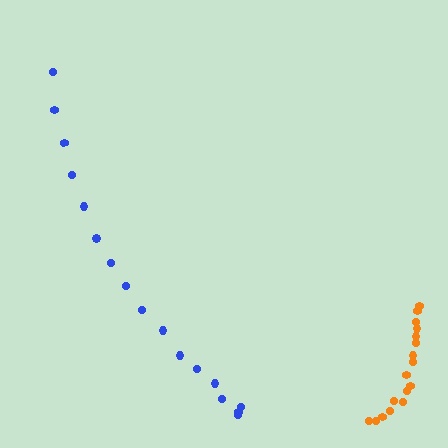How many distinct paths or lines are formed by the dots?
There are 2 distinct paths.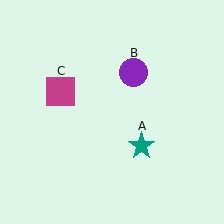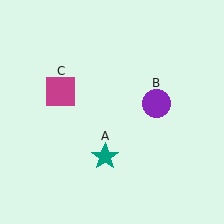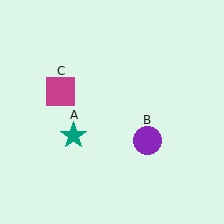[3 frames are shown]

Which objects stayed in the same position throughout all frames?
Magenta square (object C) remained stationary.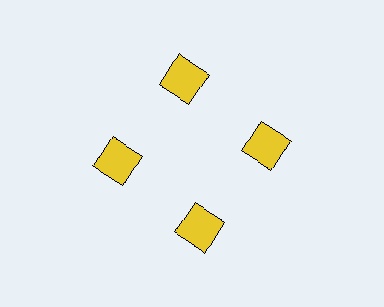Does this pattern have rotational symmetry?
Yes, this pattern has 4-fold rotational symmetry. It looks the same after rotating 90 degrees around the center.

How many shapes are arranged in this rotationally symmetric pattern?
There are 4 shapes, arranged in 4 groups of 1.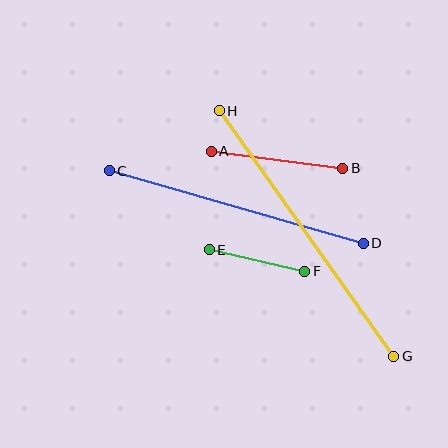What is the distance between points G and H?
The distance is approximately 302 pixels.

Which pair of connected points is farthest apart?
Points G and H are farthest apart.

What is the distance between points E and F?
The distance is approximately 98 pixels.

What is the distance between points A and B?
The distance is approximately 132 pixels.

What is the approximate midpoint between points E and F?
The midpoint is at approximately (257, 261) pixels.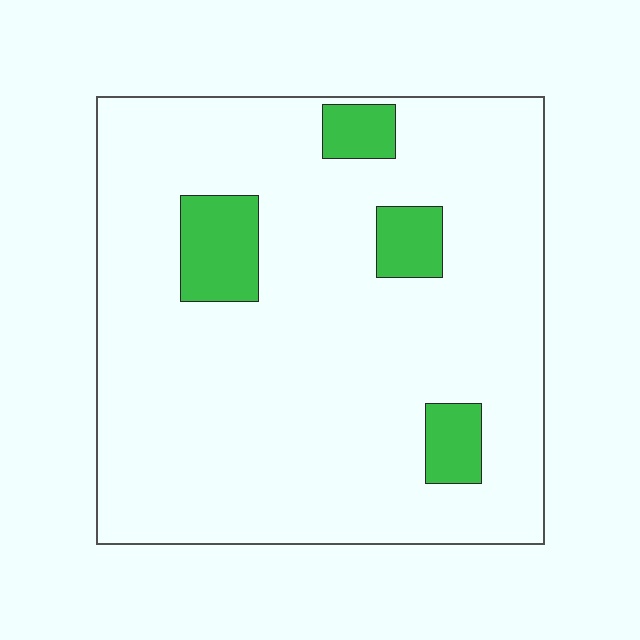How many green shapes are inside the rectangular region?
4.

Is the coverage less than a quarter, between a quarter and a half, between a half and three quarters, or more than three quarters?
Less than a quarter.